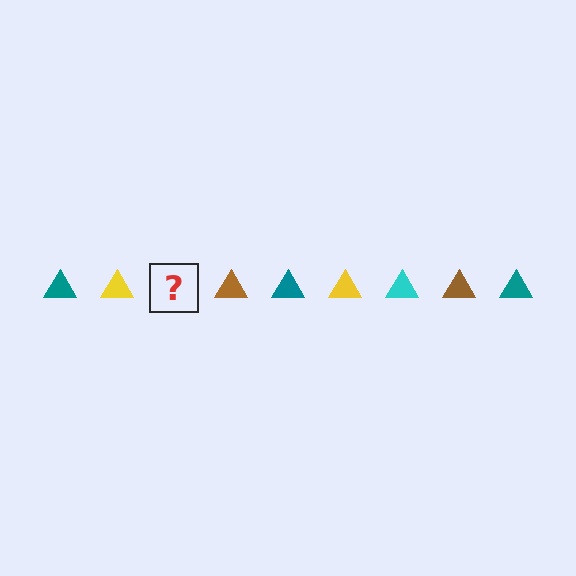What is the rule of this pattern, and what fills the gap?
The rule is that the pattern cycles through teal, yellow, cyan, brown triangles. The gap should be filled with a cyan triangle.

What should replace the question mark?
The question mark should be replaced with a cyan triangle.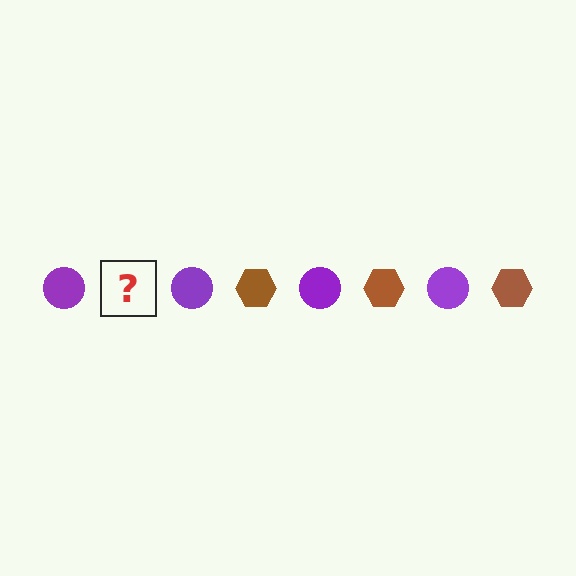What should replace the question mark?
The question mark should be replaced with a brown hexagon.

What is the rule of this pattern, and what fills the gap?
The rule is that the pattern alternates between purple circle and brown hexagon. The gap should be filled with a brown hexagon.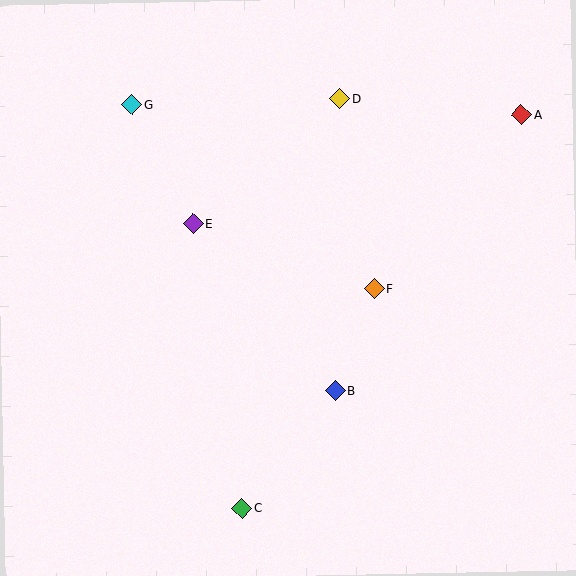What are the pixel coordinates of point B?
Point B is at (335, 391).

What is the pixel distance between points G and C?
The distance between G and C is 418 pixels.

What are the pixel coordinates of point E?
Point E is at (193, 224).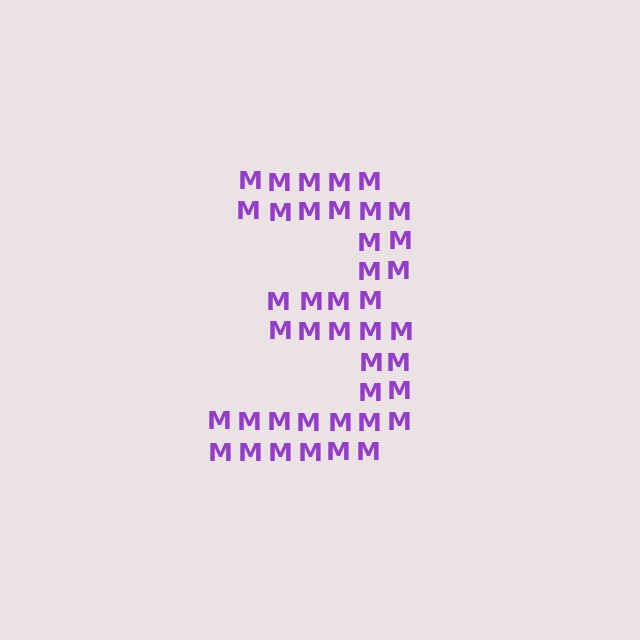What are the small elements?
The small elements are letter M's.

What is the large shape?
The large shape is the digit 3.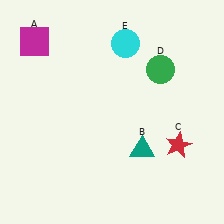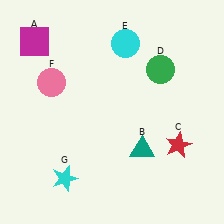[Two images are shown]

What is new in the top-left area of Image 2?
A pink circle (F) was added in the top-left area of Image 2.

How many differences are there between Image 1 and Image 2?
There are 2 differences between the two images.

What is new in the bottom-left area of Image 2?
A cyan star (G) was added in the bottom-left area of Image 2.